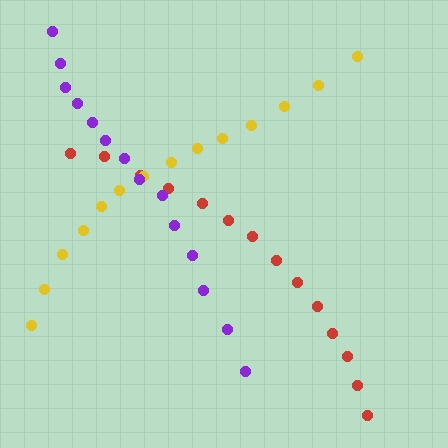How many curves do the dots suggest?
There are 3 distinct paths.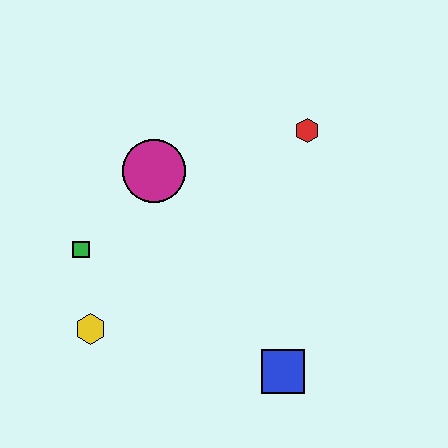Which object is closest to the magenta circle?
The green square is closest to the magenta circle.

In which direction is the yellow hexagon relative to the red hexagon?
The yellow hexagon is to the left of the red hexagon.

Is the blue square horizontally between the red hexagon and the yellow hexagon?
Yes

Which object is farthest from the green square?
The red hexagon is farthest from the green square.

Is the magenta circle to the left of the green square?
No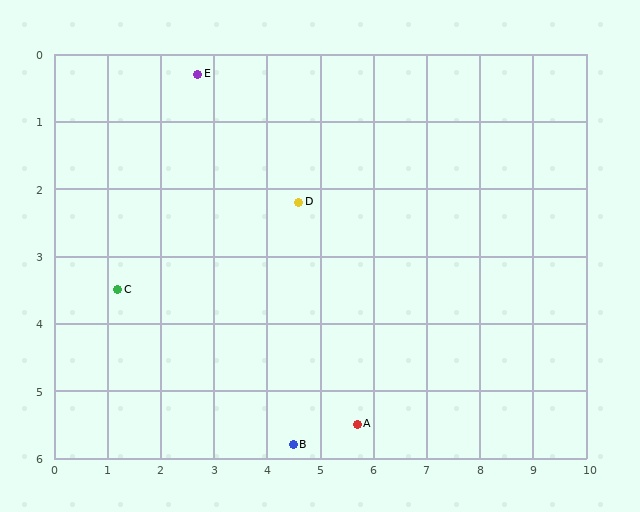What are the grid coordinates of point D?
Point D is at approximately (4.6, 2.2).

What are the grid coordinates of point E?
Point E is at approximately (2.7, 0.3).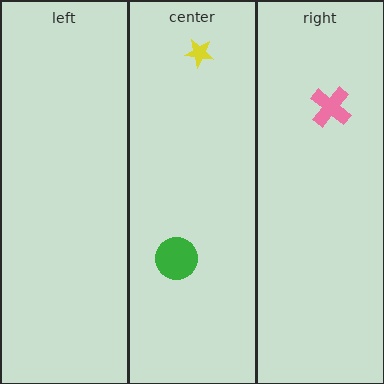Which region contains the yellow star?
The center region.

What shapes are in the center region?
The yellow star, the green circle.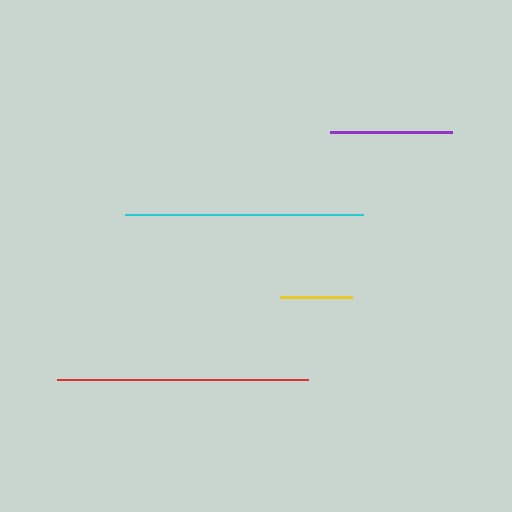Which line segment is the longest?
The red line is the longest at approximately 251 pixels.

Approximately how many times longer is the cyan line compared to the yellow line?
The cyan line is approximately 3.3 times the length of the yellow line.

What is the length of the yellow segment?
The yellow segment is approximately 72 pixels long.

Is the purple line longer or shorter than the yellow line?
The purple line is longer than the yellow line.